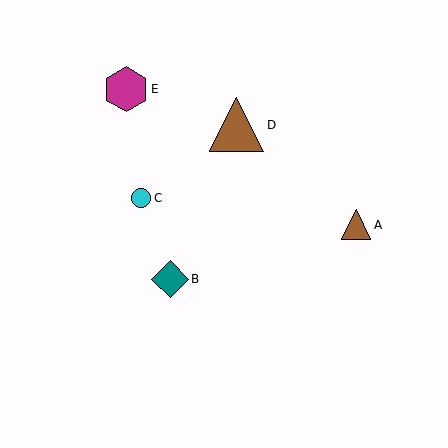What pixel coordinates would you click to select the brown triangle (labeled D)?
Click at (237, 125) to select the brown triangle D.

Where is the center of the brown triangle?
The center of the brown triangle is at (237, 125).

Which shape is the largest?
The brown triangle (labeled D) is the largest.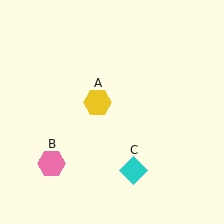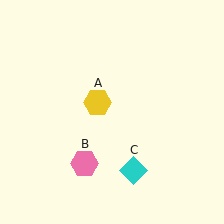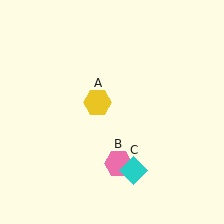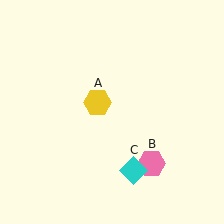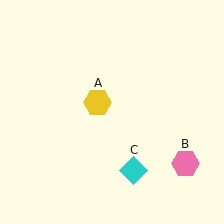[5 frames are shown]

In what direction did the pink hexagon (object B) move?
The pink hexagon (object B) moved right.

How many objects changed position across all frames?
1 object changed position: pink hexagon (object B).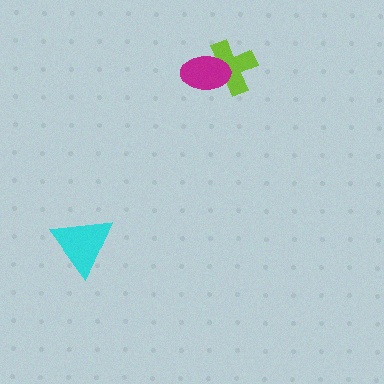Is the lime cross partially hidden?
Yes, it is partially covered by another shape.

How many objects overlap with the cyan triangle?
0 objects overlap with the cyan triangle.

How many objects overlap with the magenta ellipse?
1 object overlaps with the magenta ellipse.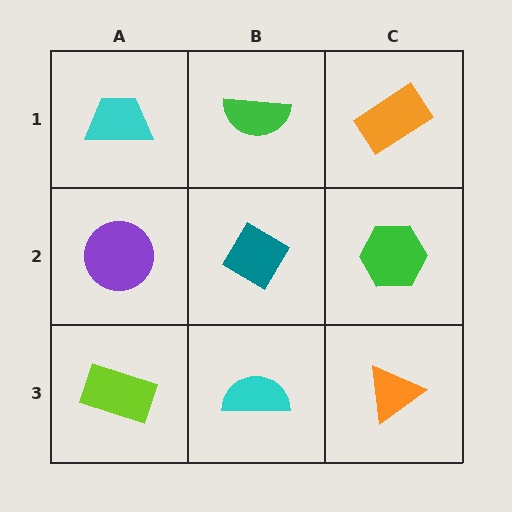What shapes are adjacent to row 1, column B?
A teal diamond (row 2, column B), a cyan trapezoid (row 1, column A), an orange rectangle (row 1, column C).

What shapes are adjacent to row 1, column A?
A purple circle (row 2, column A), a green semicircle (row 1, column B).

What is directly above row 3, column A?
A purple circle.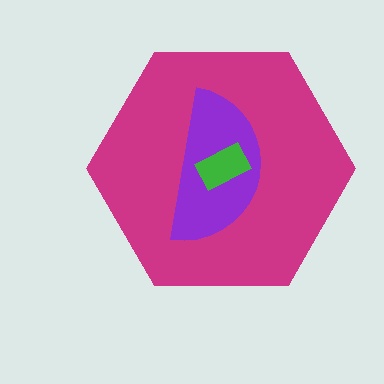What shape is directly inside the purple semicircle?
The green rectangle.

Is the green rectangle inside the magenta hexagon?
Yes.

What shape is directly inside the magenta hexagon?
The purple semicircle.